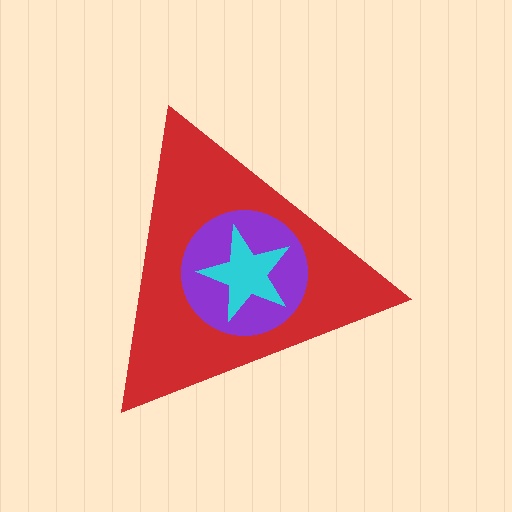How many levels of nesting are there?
3.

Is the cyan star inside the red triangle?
Yes.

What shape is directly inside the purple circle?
The cyan star.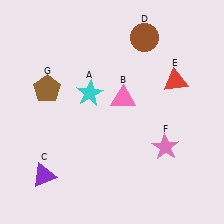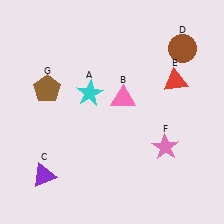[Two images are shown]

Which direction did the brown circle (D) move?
The brown circle (D) moved right.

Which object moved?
The brown circle (D) moved right.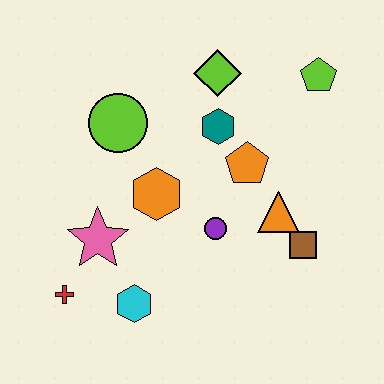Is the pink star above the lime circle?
No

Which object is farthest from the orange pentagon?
The red cross is farthest from the orange pentagon.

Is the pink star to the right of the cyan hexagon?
No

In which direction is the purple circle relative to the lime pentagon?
The purple circle is below the lime pentagon.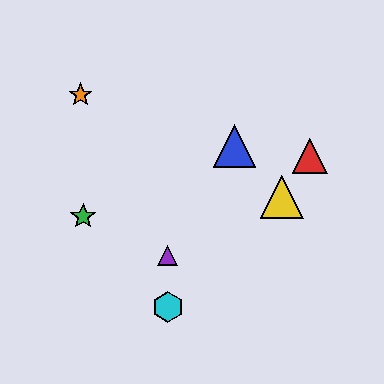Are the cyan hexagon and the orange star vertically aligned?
No, the cyan hexagon is at x≈168 and the orange star is at x≈80.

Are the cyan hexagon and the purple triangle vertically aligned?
Yes, both are at x≈168.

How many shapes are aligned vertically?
2 shapes (the purple triangle, the cyan hexagon) are aligned vertically.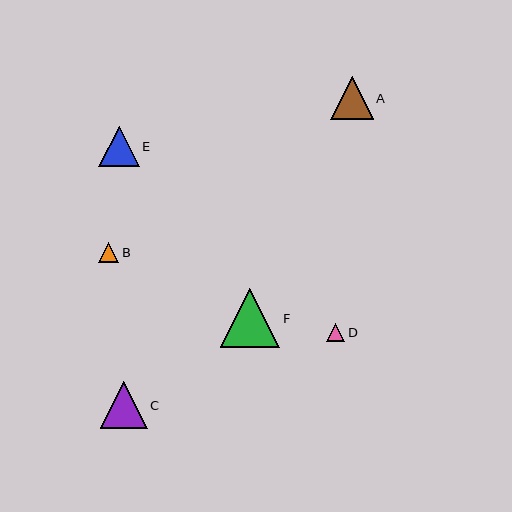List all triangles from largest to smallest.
From largest to smallest: F, C, A, E, B, D.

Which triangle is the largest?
Triangle F is the largest with a size of approximately 60 pixels.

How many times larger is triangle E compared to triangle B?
Triangle E is approximately 2.0 times the size of triangle B.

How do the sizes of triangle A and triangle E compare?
Triangle A and triangle E are approximately the same size.